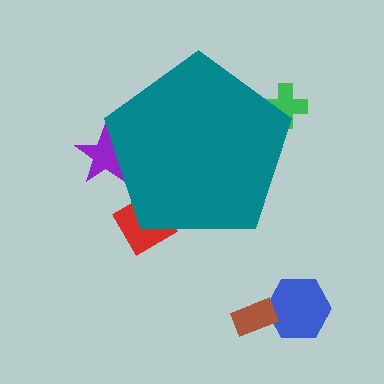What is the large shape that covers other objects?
A teal pentagon.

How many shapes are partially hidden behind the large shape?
3 shapes are partially hidden.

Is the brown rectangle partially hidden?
No, the brown rectangle is fully visible.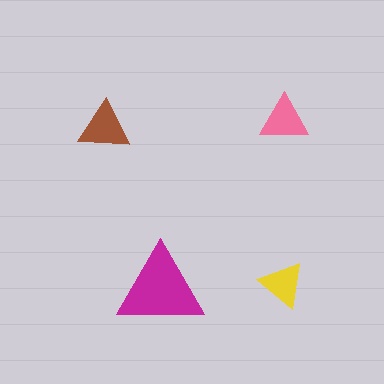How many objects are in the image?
There are 4 objects in the image.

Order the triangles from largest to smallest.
the magenta one, the brown one, the pink one, the yellow one.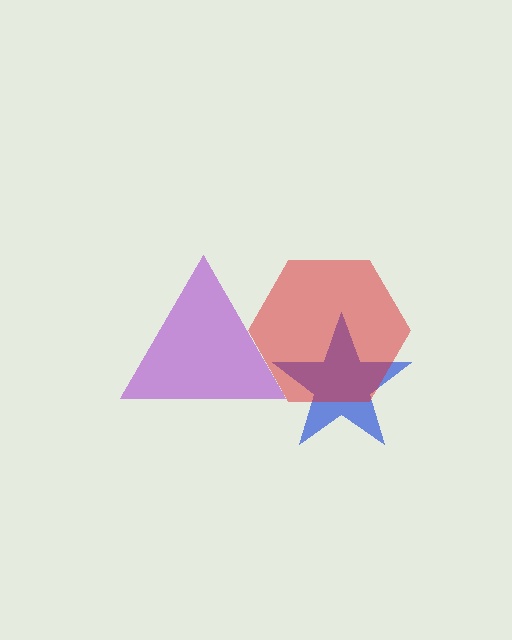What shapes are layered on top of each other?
The layered shapes are: a blue star, a red hexagon, a purple triangle.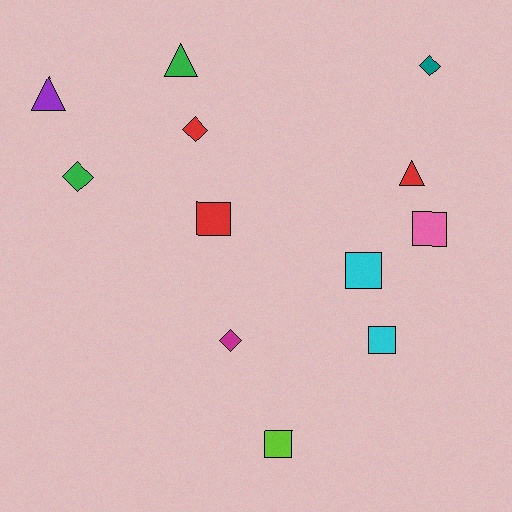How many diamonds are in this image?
There are 4 diamonds.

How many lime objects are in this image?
There is 1 lime object.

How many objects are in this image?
There are 12 objects.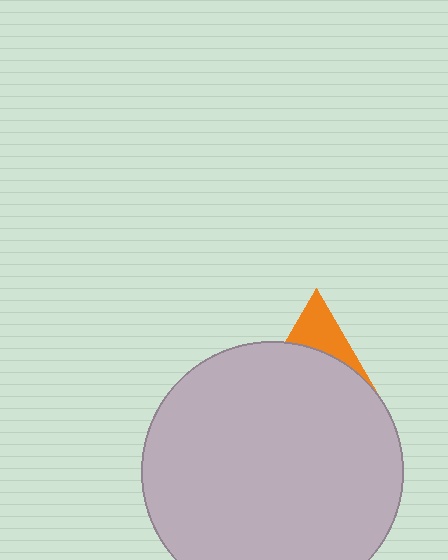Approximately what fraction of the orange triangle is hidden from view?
Roughly 68% of the orange triangle is hidden behind the light gray circle.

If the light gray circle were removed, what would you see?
You would see the complete orange triangle.